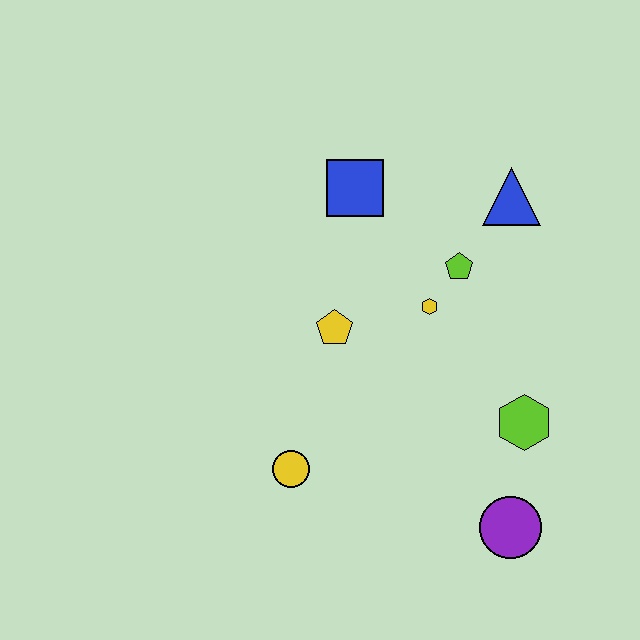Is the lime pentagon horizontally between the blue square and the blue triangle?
Yes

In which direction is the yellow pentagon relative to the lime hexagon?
The yellow pentagon is to the left of the lime hexagon.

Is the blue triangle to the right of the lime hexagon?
No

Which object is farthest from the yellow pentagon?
The purple circle is farthest from the yellow pentagon.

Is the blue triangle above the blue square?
No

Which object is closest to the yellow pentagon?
The yellow hexagon is closest to the yellow pentagon.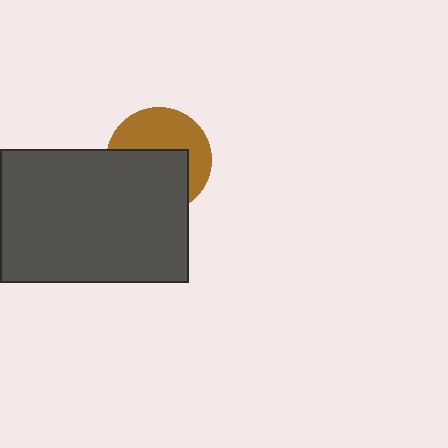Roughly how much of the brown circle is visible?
About half of it is visible (roughly 48%).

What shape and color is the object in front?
The object in front is a dark gray rectangle.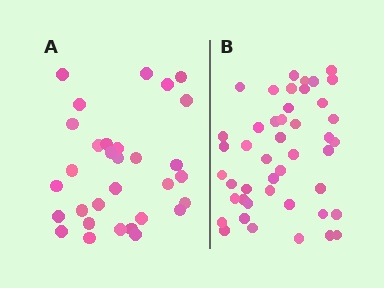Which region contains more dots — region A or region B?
Region B (the right region) has more dots.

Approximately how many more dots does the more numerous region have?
Region B has approximately 15 more dots than region A.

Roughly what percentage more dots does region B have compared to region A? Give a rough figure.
About 45% more.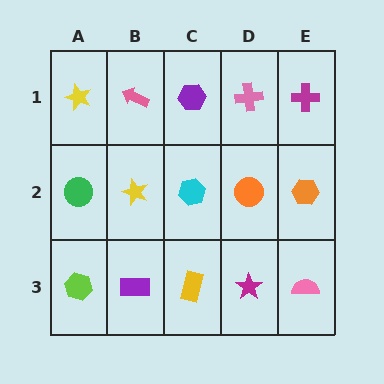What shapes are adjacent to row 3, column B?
A yellow star (row 2, column B), a lime hexagon (row 3, column A), a yellow rectangle (row 3, column C).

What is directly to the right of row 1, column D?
A magenta cross.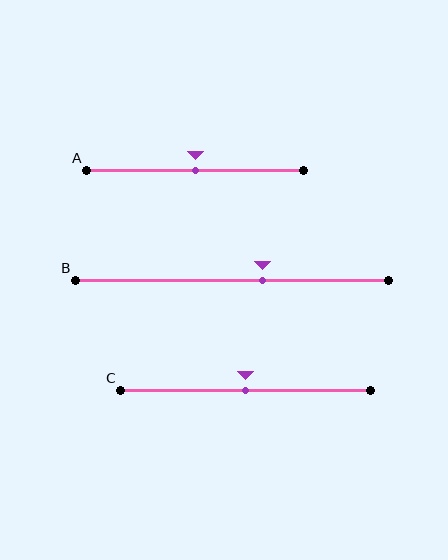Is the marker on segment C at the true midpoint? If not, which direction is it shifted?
Yes, the marker on segment C is at the true midpoint.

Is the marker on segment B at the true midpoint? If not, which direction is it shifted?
No, the marker on segment B is shifted to the right by about 10% of the segment length.